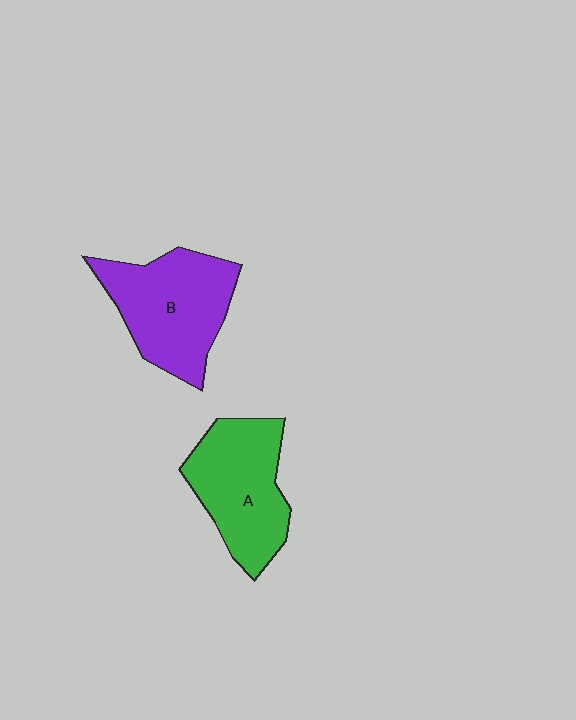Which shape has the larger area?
Shape B (purple).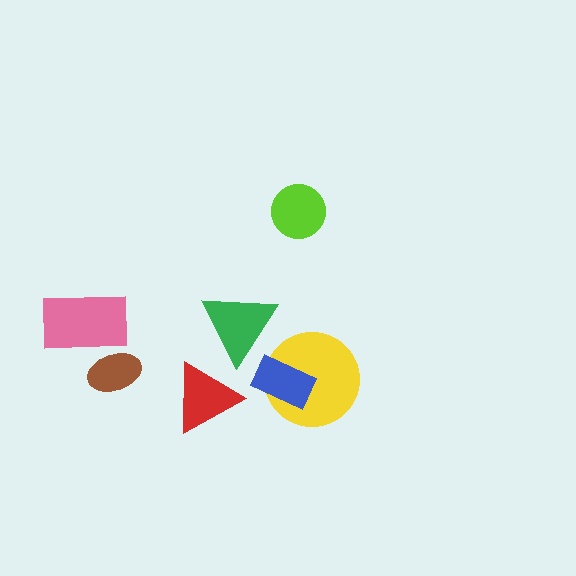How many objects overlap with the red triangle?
0 objects overlap with the red triangle.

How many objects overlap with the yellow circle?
1 object overlaps with the yellow circle.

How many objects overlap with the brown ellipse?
1 object overlaps with the brown ellipse.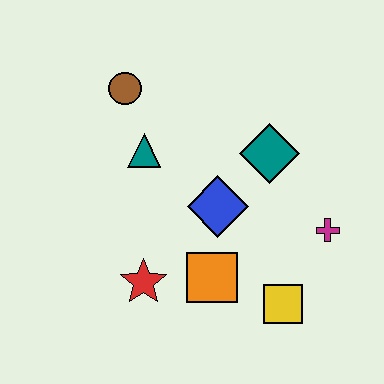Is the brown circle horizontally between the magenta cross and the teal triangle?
No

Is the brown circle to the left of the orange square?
Yes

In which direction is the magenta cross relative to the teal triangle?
The magenta cross is to the right of the teal triangle.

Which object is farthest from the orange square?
The brown circle is farthest from the orange square.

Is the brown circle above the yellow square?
Yes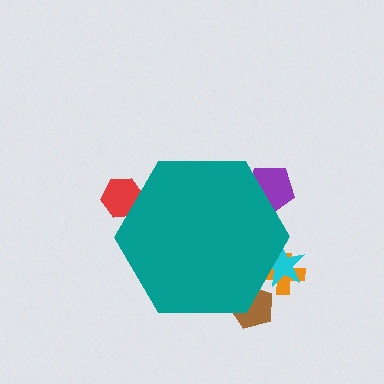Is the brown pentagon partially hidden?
Yes, the brown pentagon is partially hidden behind the teal hexagon.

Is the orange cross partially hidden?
Yes, the orange cross is partially hidden behind the teal hexagon.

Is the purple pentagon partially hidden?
Yes, the purple pentagon is partially hidden behind the teal hexagon.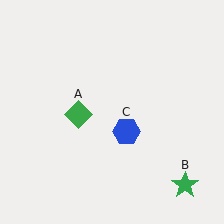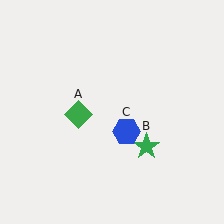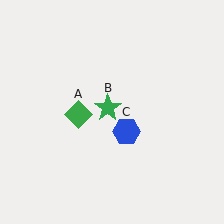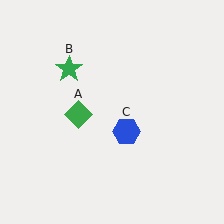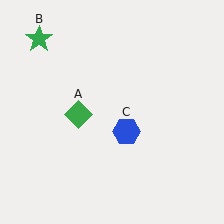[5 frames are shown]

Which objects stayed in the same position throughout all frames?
Green diamond (object A) and blue hexagon (object C) remained stationary.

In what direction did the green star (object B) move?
The green star (object B) moved up and to the left.